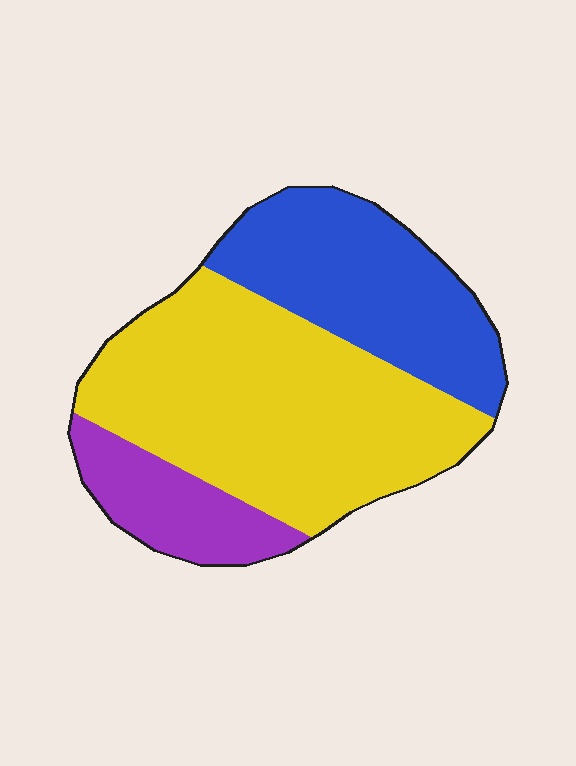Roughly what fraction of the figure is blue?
Blue takes up between a sixth and a third of the figure.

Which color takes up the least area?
Purple, at roughly 15%.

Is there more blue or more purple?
Blue.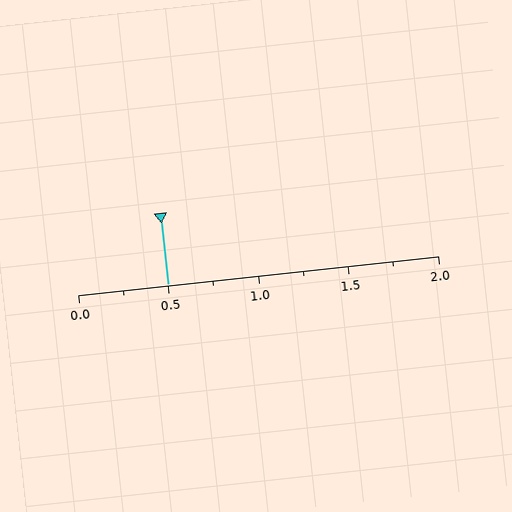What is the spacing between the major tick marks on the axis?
The major ticks are spaced 0.5 apart.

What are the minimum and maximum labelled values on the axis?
The axis runs from 0.0 to 2.0.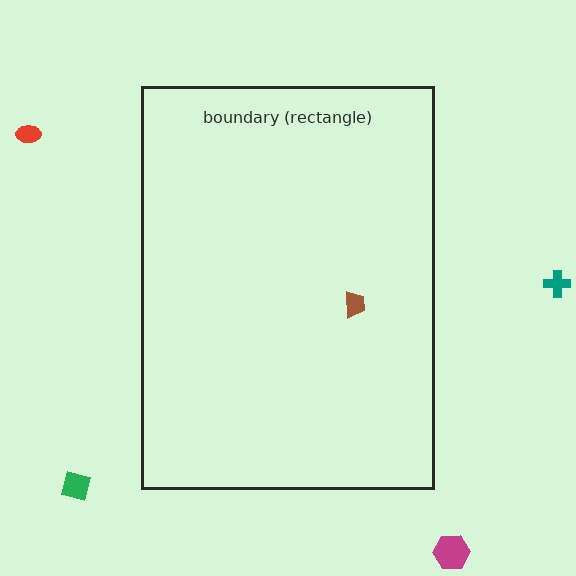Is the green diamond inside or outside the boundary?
Outside.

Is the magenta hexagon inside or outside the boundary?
Outside.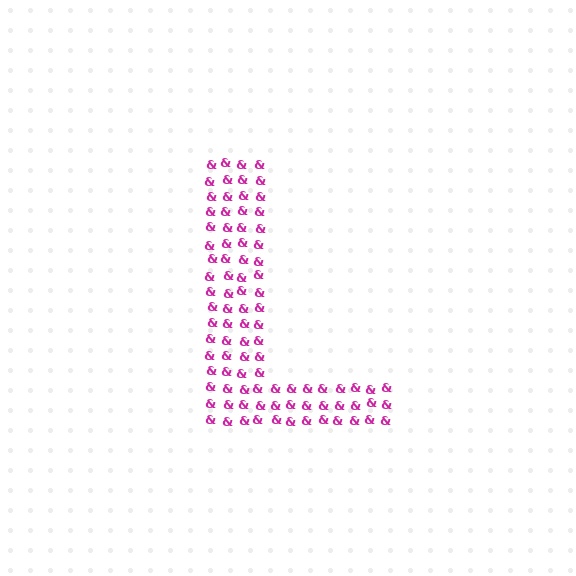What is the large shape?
The large shape is the letter L.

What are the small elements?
The small elements are ampersands.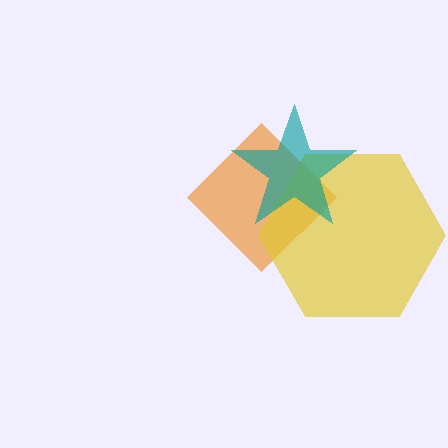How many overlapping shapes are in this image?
There are 3 overlapping shapes in the image.